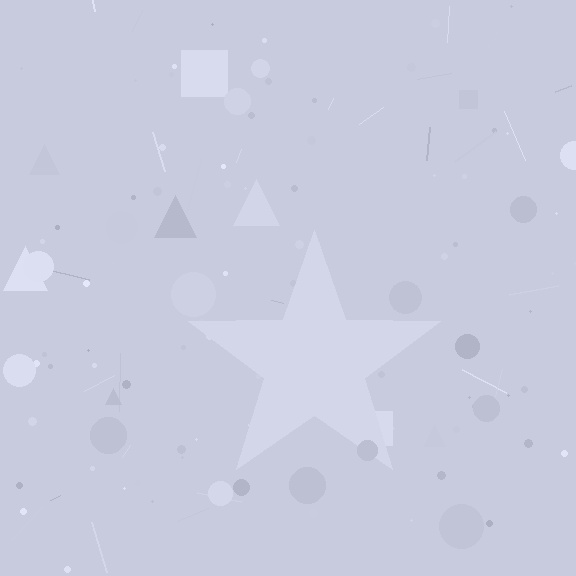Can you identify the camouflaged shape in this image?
The camouflaged shape is a star.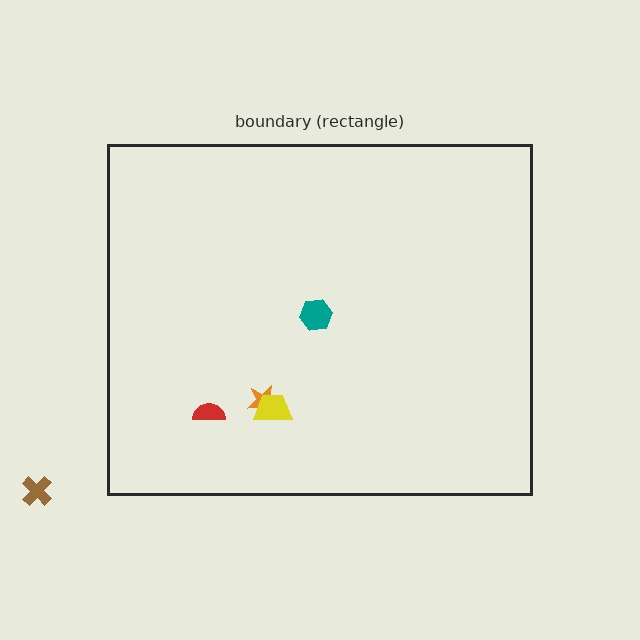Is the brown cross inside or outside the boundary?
Outside.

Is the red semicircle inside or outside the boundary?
Inside.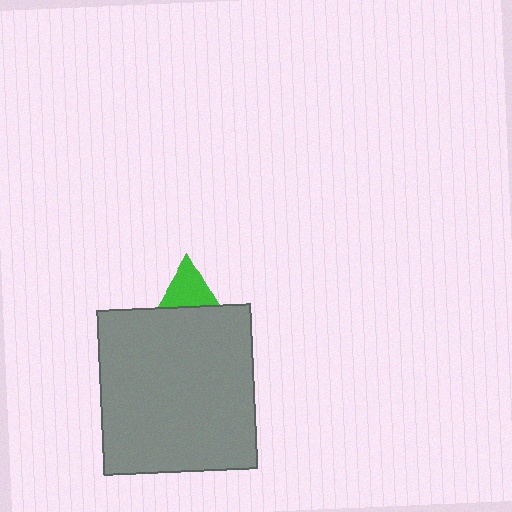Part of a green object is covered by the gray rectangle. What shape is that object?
It is a triangle.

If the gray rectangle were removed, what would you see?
You would see the complete green triangle.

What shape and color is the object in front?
The object in front is a gray rectangle.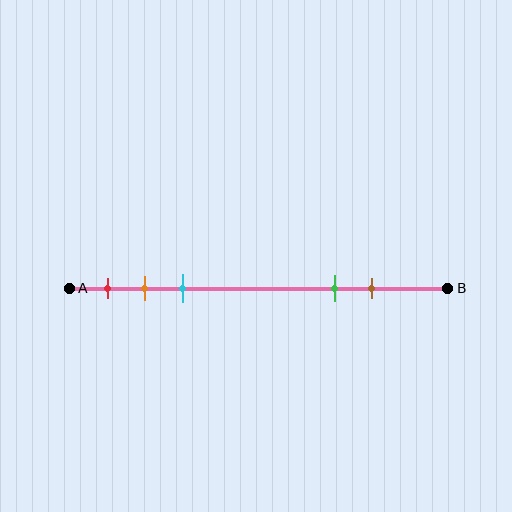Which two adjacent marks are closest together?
The orange and cyan marks are the closest adjacent pair.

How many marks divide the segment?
There are 5 marks dividing the segment.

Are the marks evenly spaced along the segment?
No, the marks are not evenly spaced.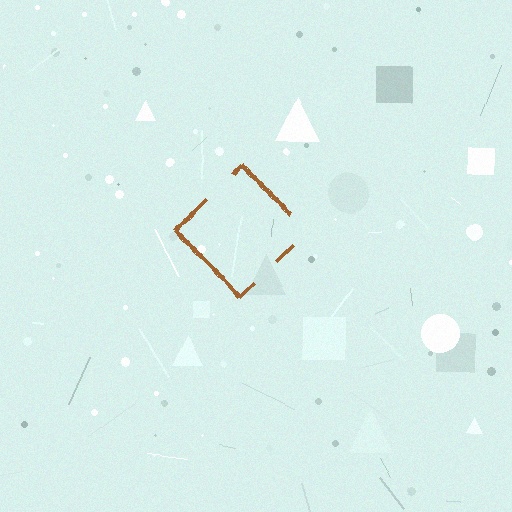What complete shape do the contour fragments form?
The contour fragments form a diamond.